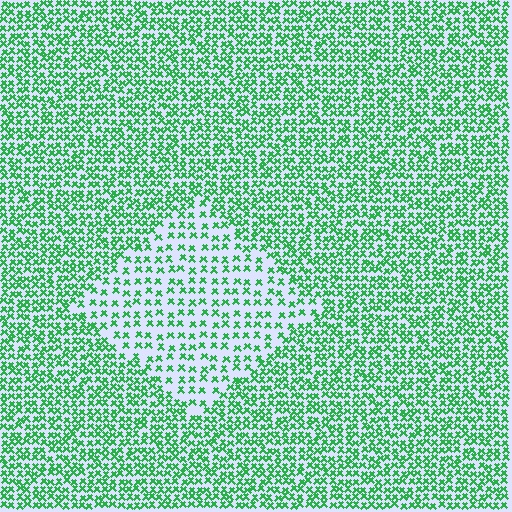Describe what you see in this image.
The image contains small green elements arranged at two different densities. A diamond-shaped region is visible where the elements are less densely packed than the surrounding area.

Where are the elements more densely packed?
The elements are more densely packed outside the diamond boundary.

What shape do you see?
I see a diamond.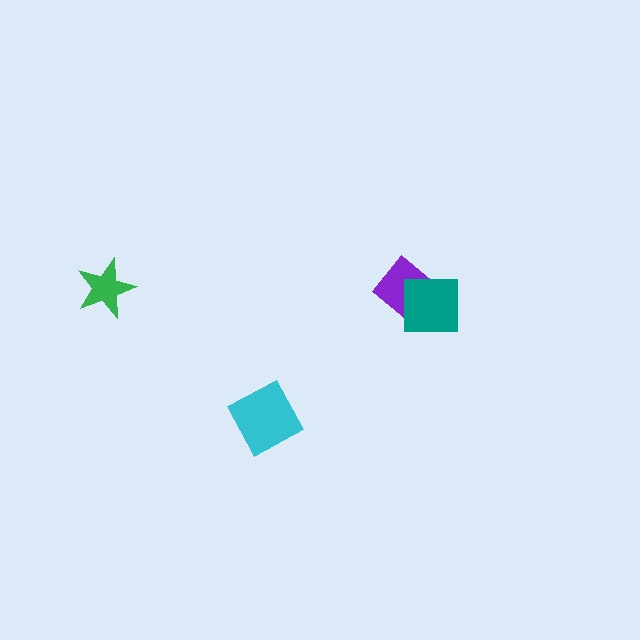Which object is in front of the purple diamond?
The teal square is in front of the purple diamond.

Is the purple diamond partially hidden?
Yes, it is partially covered by another shape.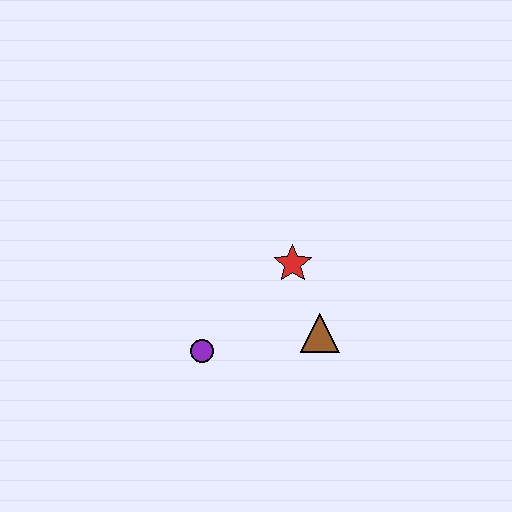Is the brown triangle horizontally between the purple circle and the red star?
No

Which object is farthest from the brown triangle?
The purple circle is farthest from the brown triangle.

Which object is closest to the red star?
The brown triangle is closest to the red star.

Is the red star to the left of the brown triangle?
Yes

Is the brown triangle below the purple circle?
No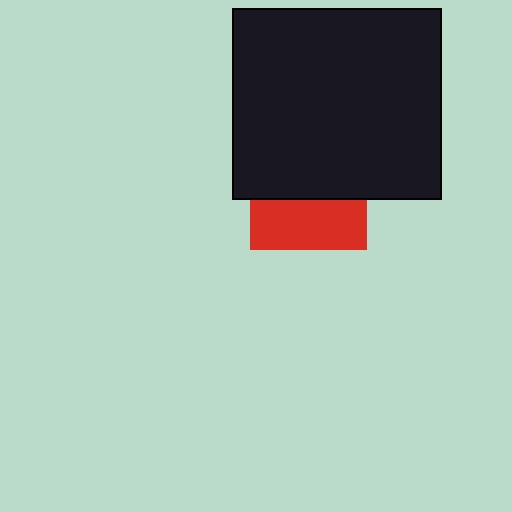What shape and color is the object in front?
The object in front is a black rectangle.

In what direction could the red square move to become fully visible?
The red square could move down. That would shift it out from behind the black rectangle entirely.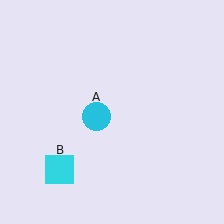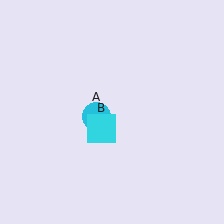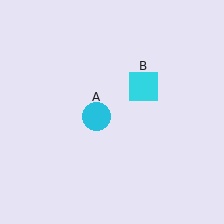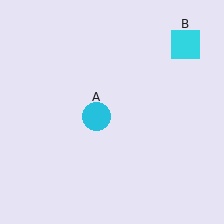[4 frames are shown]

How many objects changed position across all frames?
1 object changed position: cyan square (object B).